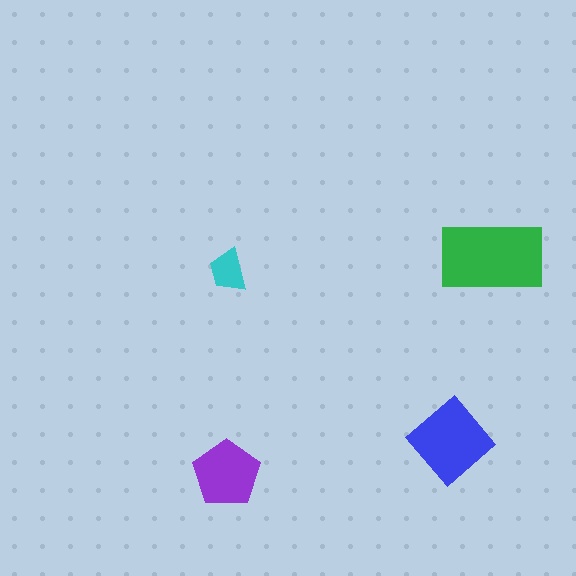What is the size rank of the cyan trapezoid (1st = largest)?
4th.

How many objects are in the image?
There are 4 objects in the image.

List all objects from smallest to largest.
The cyan trapezoid, the purple pentagon, the blue diamond, the green rectangle.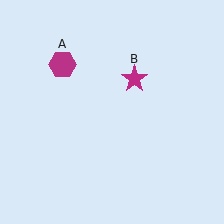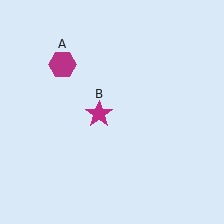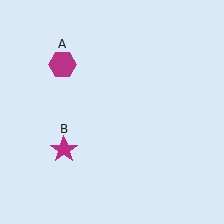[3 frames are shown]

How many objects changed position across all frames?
1 object changed position: magenta star (object B).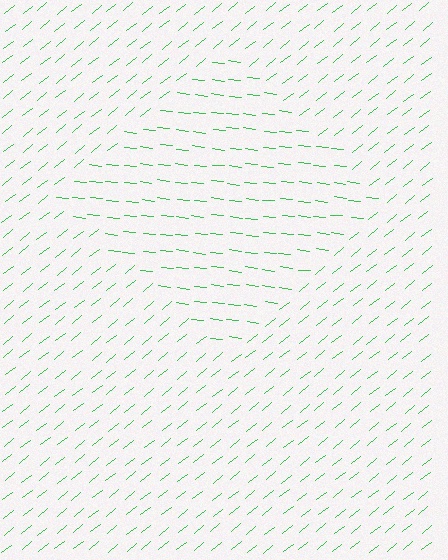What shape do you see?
I see a diamond.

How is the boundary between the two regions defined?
The boundary is defined purely by a change in line orientation (approximately 45 degrees difference). All lines are the same color and thickness.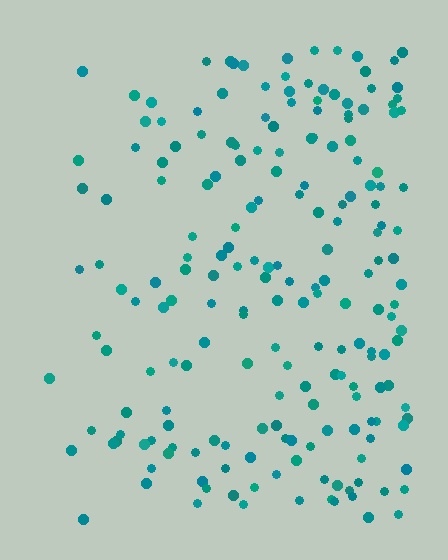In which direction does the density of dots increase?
From left to right, with the right side densest.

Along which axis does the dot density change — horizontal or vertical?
Horizontal.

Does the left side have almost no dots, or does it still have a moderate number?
Still a moderate number, just noticeably fewer than the right.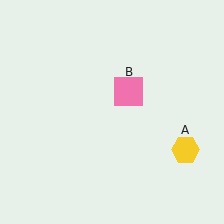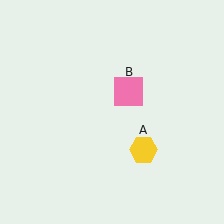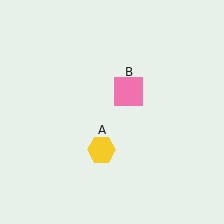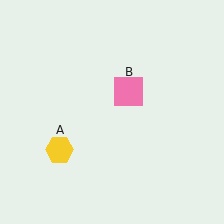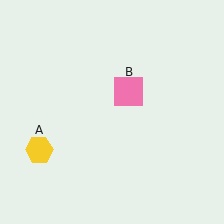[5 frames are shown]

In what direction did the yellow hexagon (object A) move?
The yellow hexagon (object A) moved left.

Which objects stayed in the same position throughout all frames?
Pink square (object B) remained stationary.